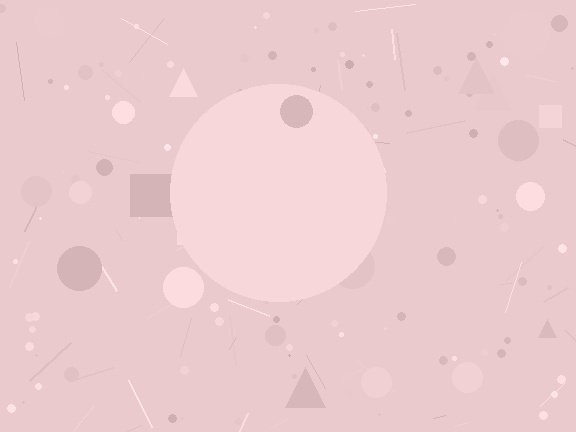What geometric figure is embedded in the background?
A circle is embedded in the background.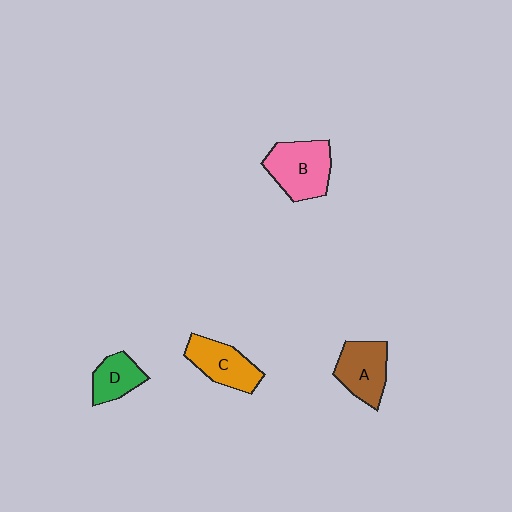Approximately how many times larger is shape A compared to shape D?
Approximately 1.4 times.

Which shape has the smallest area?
Shape D (green).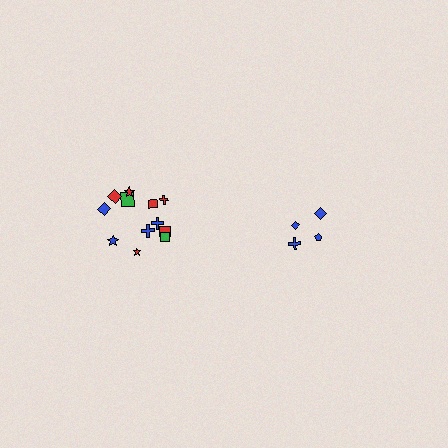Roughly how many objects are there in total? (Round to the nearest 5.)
Roughly 15 objects in total.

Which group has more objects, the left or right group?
The left group.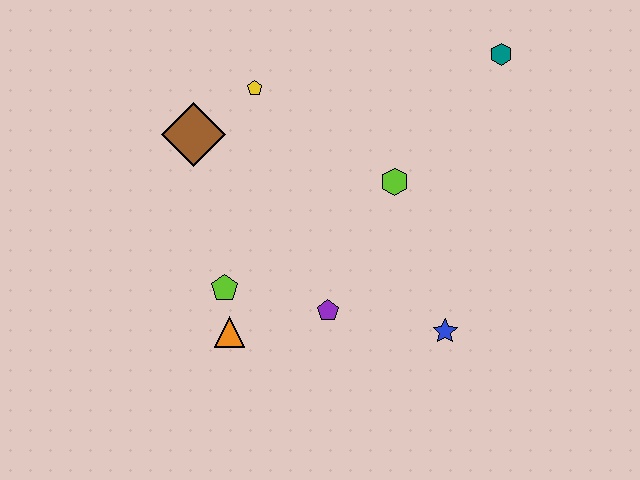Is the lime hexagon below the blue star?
No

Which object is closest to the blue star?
The purple pentagon is closest to the blue star.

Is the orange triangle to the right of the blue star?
No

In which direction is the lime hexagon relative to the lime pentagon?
The lime hexagon is to the right of the lime pentagon.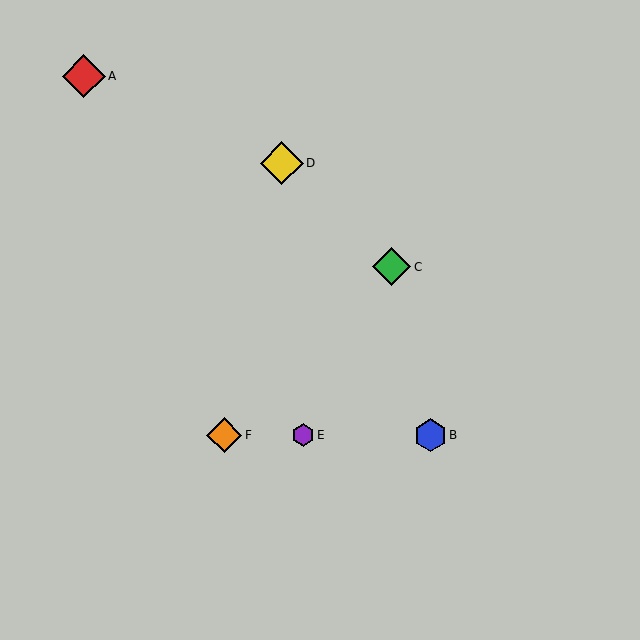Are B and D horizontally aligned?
No, B is at y≈435 and D is at y≈163.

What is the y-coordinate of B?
Object B is at y≈435.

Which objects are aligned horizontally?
Objects B, E, F are aligned horizontally.